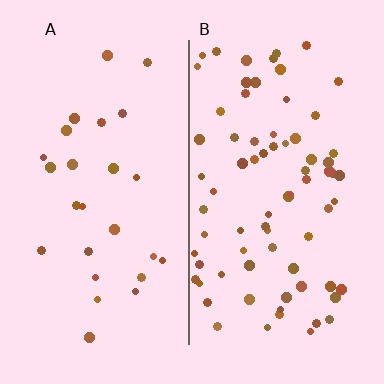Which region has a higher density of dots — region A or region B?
B (the right).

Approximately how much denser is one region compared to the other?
Approximately 2.9× — region B over region A.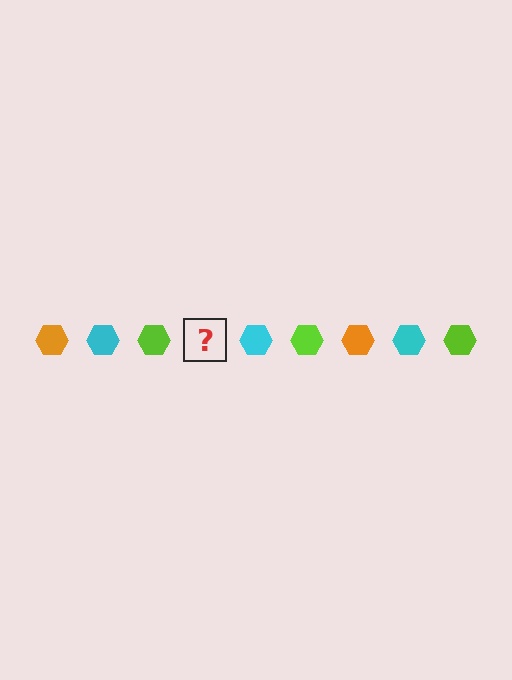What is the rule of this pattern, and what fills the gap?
The rule is that the pattern cycles through orange, cyan, lime hexagons. The gap should be filled with an orange hexagon.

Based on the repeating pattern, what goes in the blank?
The blank should be an orange hexagon.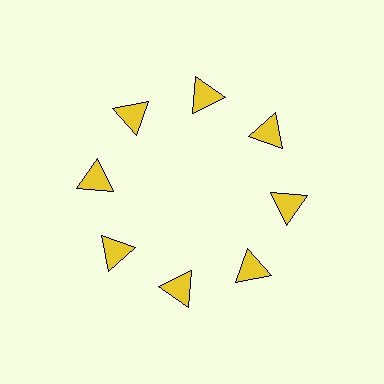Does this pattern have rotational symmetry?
Yes, this pattern has 8-fold rotational symmetry. It looks the same after rotating 45 degrees around the center.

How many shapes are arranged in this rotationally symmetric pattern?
There are 8 shapes, arranged in 8 groups of 1.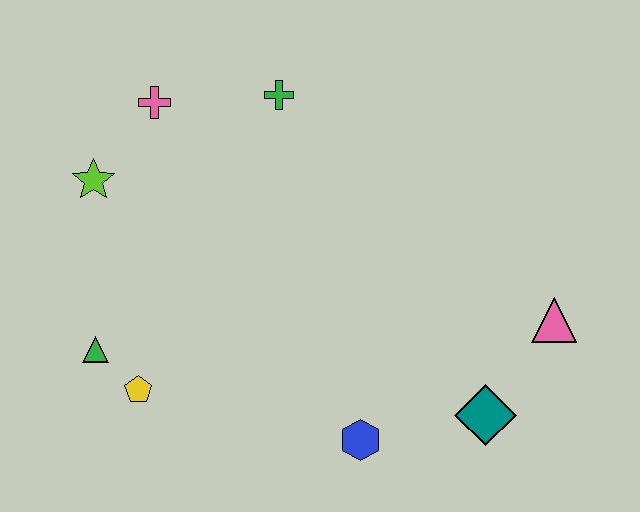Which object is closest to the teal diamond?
The pink triangle is closest to the teal diamond.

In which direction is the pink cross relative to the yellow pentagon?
The pink cross is above the yellow pentagon.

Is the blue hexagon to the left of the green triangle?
No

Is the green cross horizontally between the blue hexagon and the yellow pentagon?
Yes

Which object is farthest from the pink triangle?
The lime star is farthest from the pink triangle.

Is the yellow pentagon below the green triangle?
Yes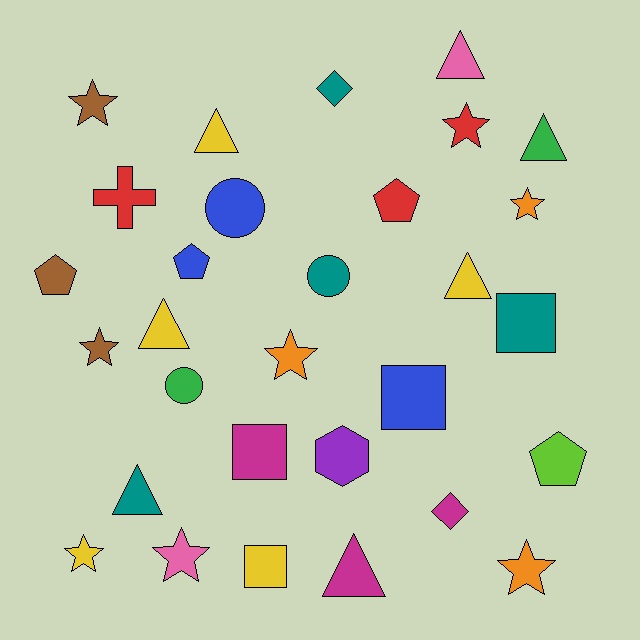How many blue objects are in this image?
There are 3 blue objects.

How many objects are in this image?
There are 30 objects.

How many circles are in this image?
There are 3 circles.